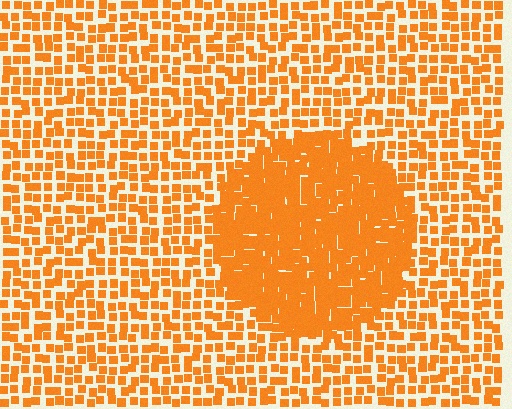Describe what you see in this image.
The image contains small orange elements arranged at two different densities. A circle-shaped region is visible where the elements are more densely packed than the surrounding area.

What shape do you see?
I see a circle.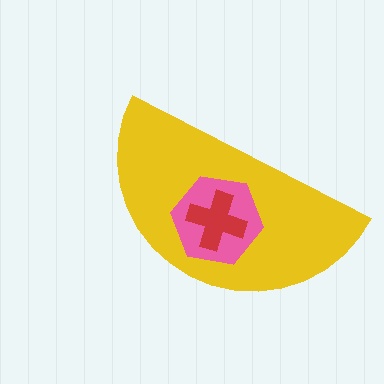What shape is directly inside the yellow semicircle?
The pink hexagon.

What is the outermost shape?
The yellow semicircle.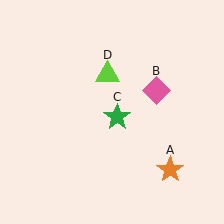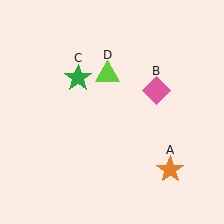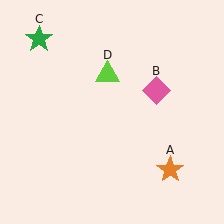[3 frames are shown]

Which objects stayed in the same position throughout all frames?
Orange star (object A) and pink diamond (object B) and lime triangle (object D) remained stationary.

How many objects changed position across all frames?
1 object changed position: green star (object C).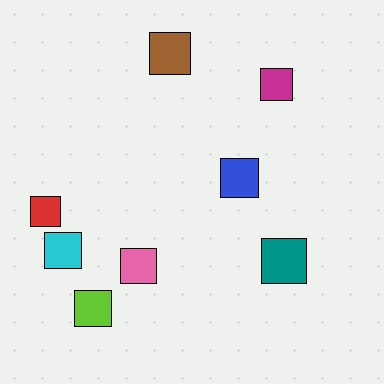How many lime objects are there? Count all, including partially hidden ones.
There is 1 lime object.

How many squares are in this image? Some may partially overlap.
There are 8 squares.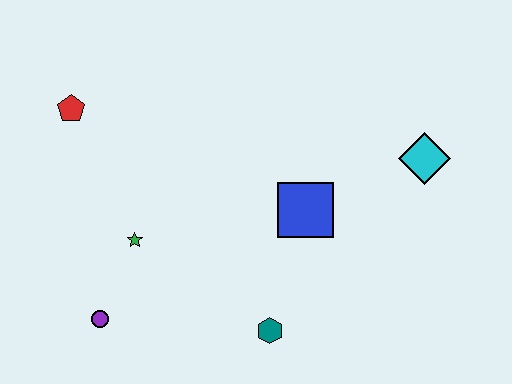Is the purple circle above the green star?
No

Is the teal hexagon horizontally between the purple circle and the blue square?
Yes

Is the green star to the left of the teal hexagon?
Yes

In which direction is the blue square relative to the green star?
The blue square is to the right of the green star.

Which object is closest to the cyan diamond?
The blue square is closest to the cyan diamond.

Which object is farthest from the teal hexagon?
The red pentagon is farthest from the teal hexagon.